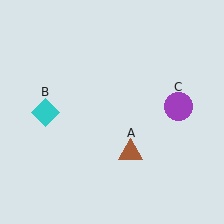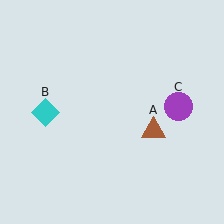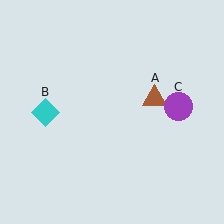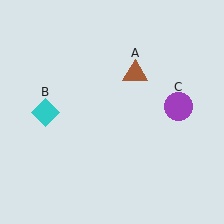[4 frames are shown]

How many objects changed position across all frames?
1 object changed position: brown triangle (object A).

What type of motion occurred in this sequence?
The brown triangle (object A) rotated counterclockwise around the center of the scene.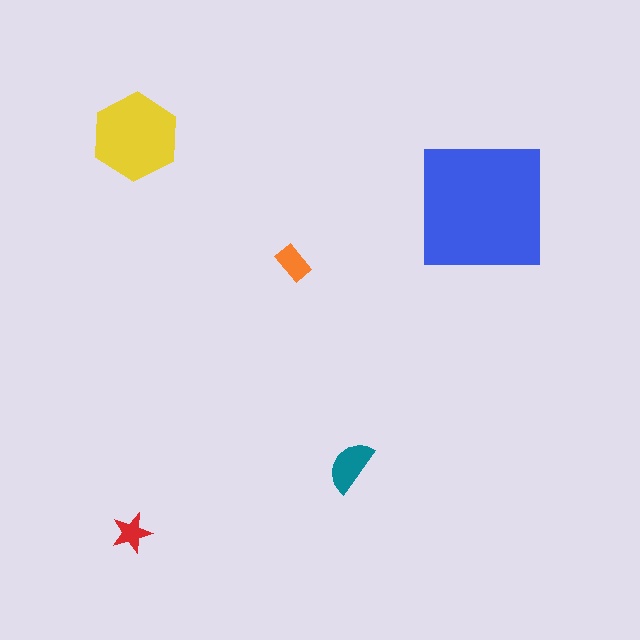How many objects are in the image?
There are 5 objects in the image.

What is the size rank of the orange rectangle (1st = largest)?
4th.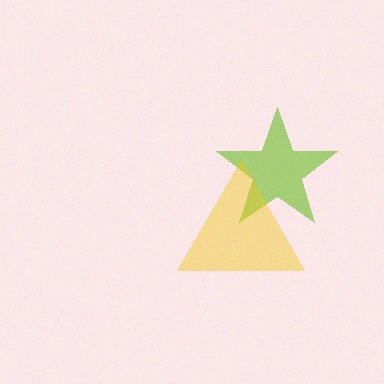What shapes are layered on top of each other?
The layered shapes are: a lime star, a yellow triangle.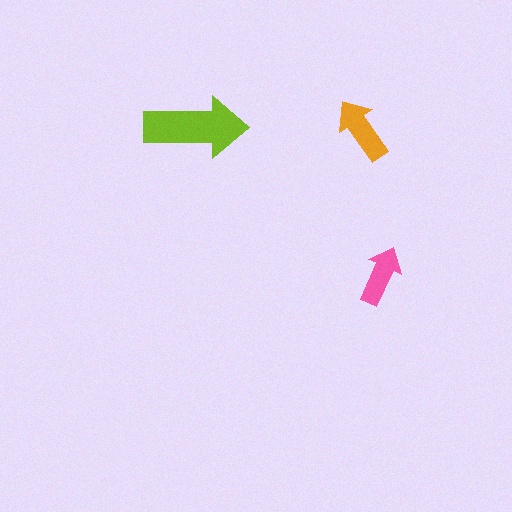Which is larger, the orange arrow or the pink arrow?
The orange one.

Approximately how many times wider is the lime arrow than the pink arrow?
About 1.5 times wider.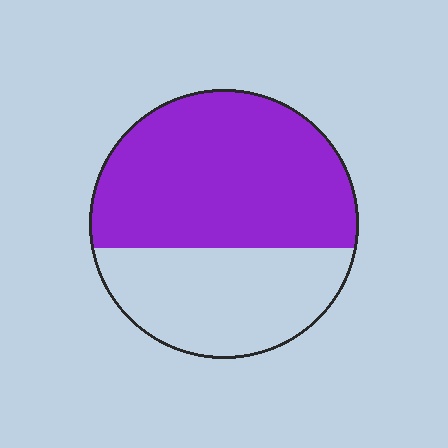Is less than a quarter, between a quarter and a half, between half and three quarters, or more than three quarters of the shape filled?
Between half and three quarters.